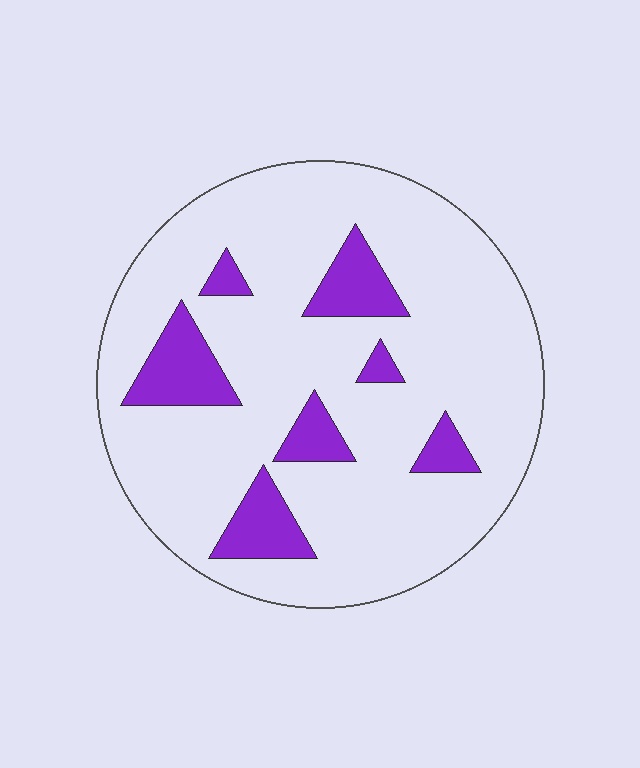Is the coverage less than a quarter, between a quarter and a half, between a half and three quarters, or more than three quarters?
Less than a quarter.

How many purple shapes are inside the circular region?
7.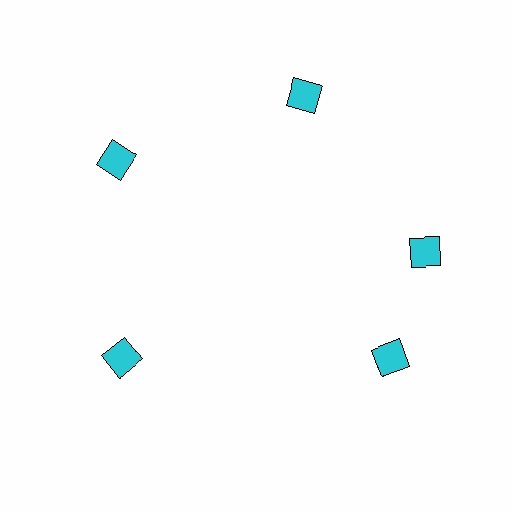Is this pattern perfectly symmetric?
No. The 5 cyan diamonds are arranged in a ring, but one element near the 5 o'clock position is rotated out of alignment along the ring, breaking the 5-fold rotational symmetry.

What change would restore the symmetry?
The symmetry would be restored by rotating it back into even spacing with its neighbors so that all 5 diamonds sit at equal angles and equal distance from the center.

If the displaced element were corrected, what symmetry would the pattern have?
It would have 5-fold rotational symmetry — the pattern would map onto itself every 72 degrees.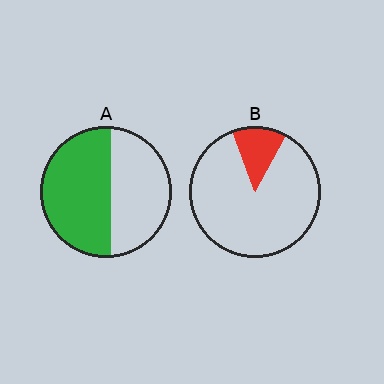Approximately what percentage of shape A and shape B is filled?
A is approximately 55% and B is approximately 15%.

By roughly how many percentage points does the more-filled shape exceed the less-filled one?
By roughly 40 percentage points (A over B).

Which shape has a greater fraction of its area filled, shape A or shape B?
Shape A.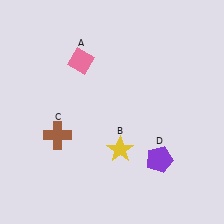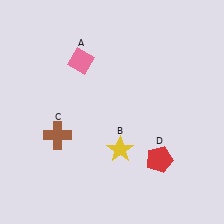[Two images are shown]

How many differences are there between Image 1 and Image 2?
There is 1 difference between the two images.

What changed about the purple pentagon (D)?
In Image 1, D is purple. In Image 2, it changed to red.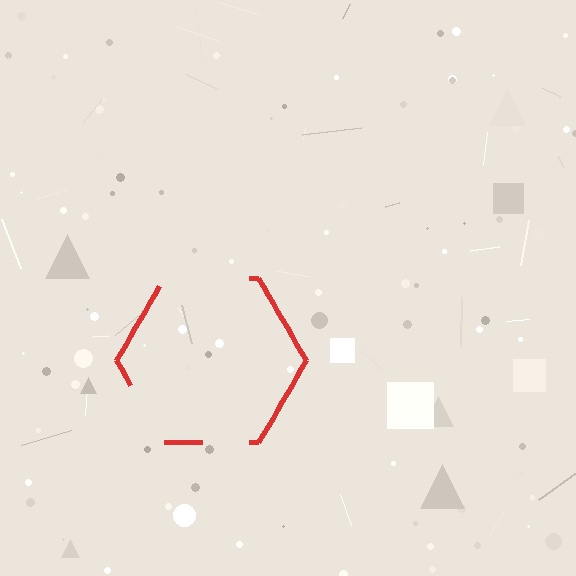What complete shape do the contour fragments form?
The contour fragments form a hexagon.